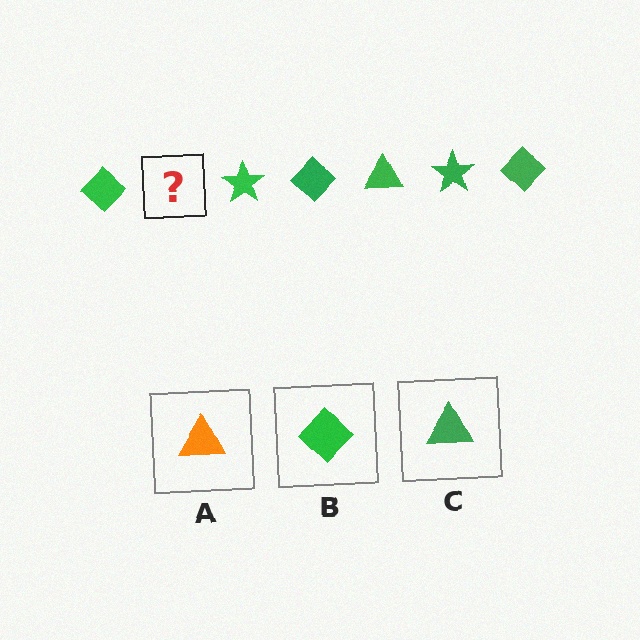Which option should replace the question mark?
Option C.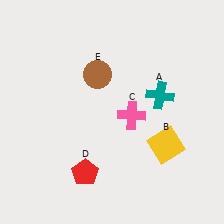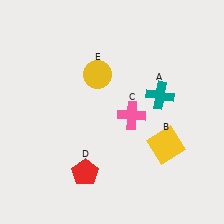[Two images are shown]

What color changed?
The circle (E) changed from brown in Image 1 to yellow in Image 2.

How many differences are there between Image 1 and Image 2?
There is 1 difference between the two images.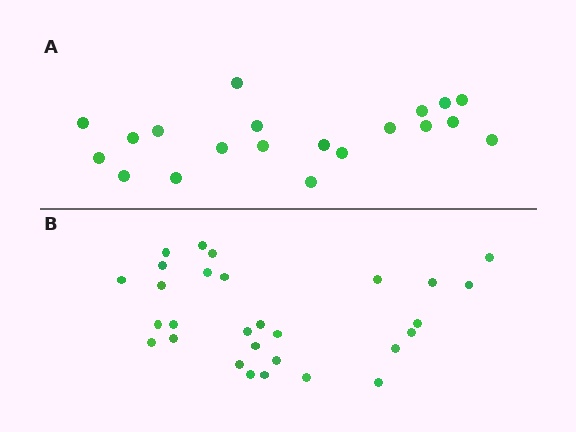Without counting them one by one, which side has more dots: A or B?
Region B (the bottom region) has more dots.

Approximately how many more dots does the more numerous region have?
Region B has roughly 8 or so more dots than region A.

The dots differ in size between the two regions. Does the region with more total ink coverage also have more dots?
No. Region A has more total ink coverage because its dots are larger, but region B actually contains more individual dots. Total area can be misleading — the number of items is what matters here.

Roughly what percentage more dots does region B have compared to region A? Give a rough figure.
About 45% more.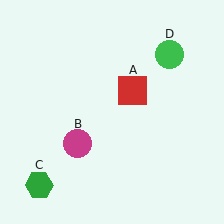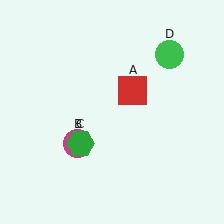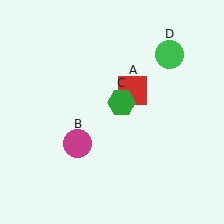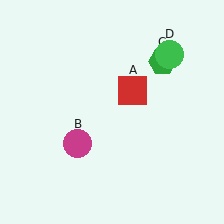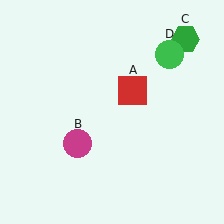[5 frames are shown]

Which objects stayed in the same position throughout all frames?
Red square (object A) and magenta circle (object B) and green circle (object D) remained stationary.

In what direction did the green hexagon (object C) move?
The green hexagon (object C) moved up and to the right.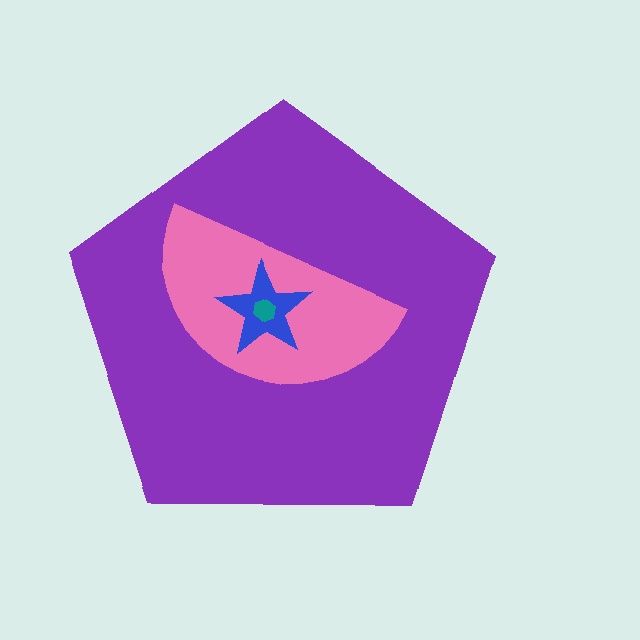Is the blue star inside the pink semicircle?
Yes.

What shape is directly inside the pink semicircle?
The blue star.